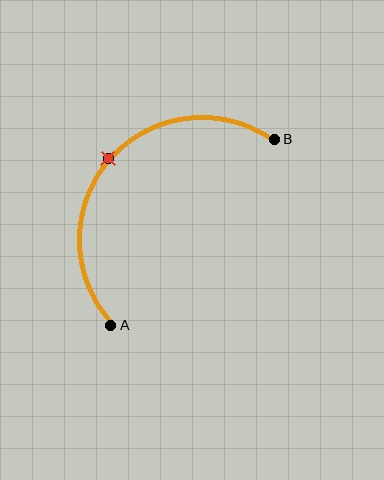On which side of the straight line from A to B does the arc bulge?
The arc bulges above and to the left of the straight line connecting A and B.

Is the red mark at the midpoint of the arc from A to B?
Yes. The red mark lies on the arc at equal arc-length from both A and B — it is the arc midpoint.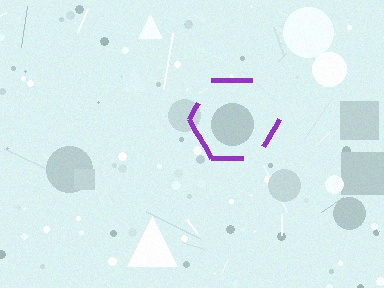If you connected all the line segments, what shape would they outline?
They would outline a hexagon.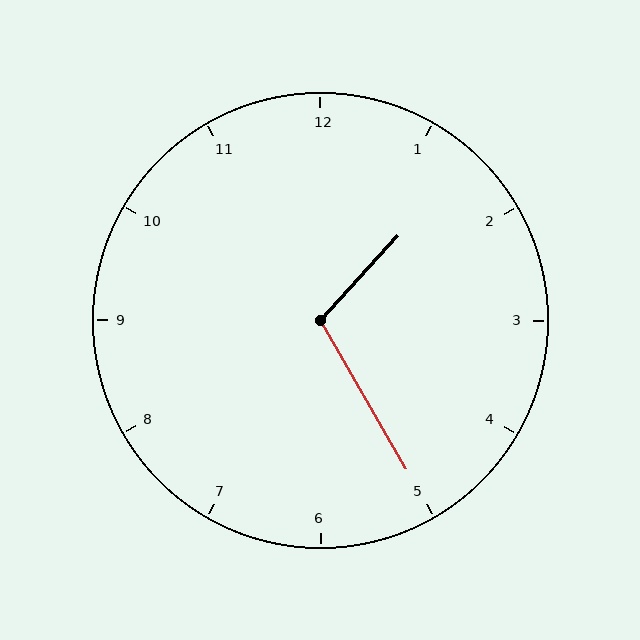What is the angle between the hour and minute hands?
Approximately 108 degrees.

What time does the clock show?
1:25.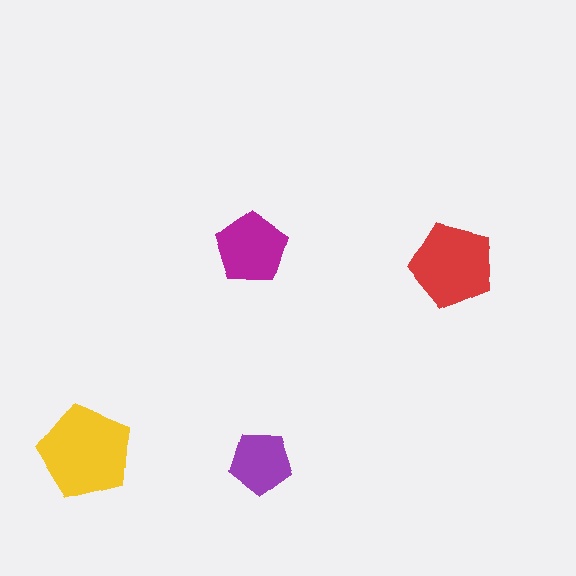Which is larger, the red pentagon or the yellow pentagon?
The yellow one.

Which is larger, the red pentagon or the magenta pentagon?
The red one.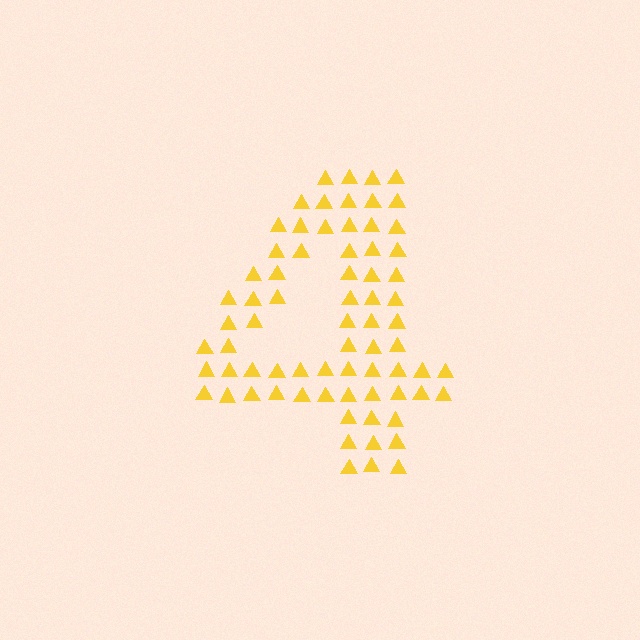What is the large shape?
The large shape is the digit 4.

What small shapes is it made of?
It is made of small triangles.